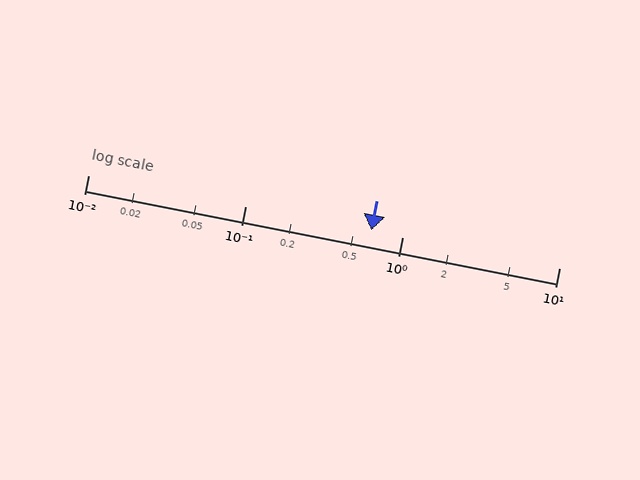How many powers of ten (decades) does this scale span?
The scale spans 3 decades, from 0.01 to 10.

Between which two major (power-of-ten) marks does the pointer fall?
The pointer is between 0.1 and 1.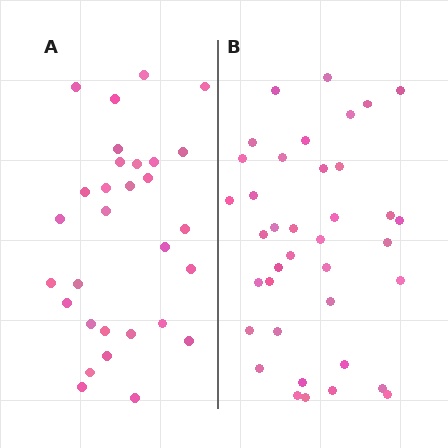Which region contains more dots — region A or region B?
Region B (the right region) has more dots.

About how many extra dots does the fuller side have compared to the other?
Region B has roughly 8 or so more dots than region A.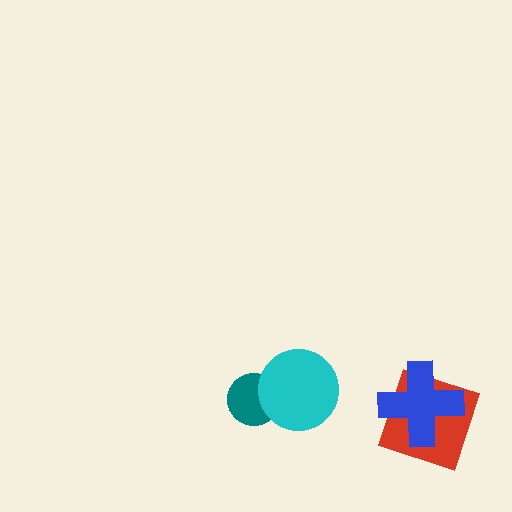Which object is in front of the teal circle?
The cyan circle is in front of the teal circle.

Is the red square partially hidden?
Yes, it is partially covered by another shape.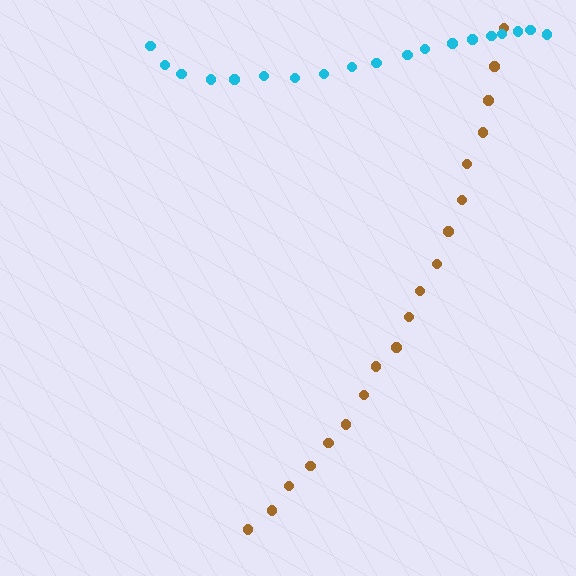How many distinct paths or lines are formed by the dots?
There are 2 distinct paths.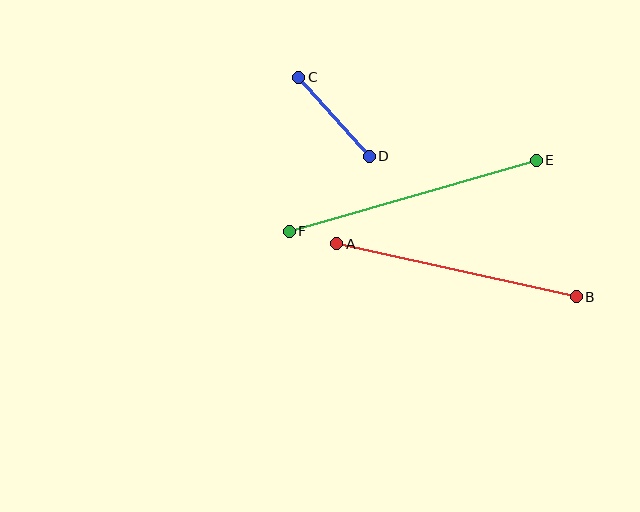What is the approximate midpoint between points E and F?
The midpoint is at approximately (413, 196) pixels.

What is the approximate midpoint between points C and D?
The midpoint is at approximately (334, 117) pixels.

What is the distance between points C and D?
The distance is approximately 106 pixels.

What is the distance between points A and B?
The distance is approximately 245 pixels.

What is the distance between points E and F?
The distance is approximately 257 pixels.